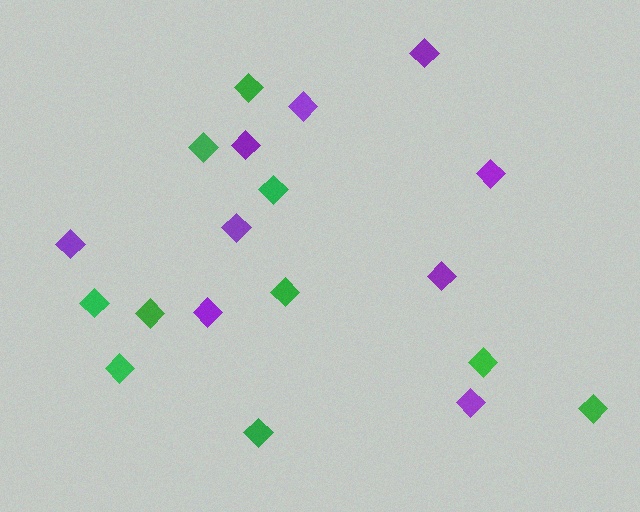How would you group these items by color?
There are 2 groups: one group of green diamonds (10) and one group of purple diamonds (9).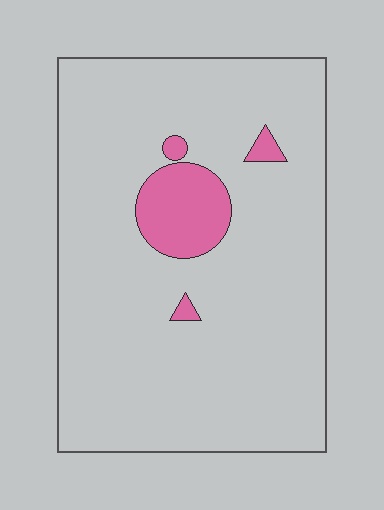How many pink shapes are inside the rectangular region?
4.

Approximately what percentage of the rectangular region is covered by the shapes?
Approximately 10%.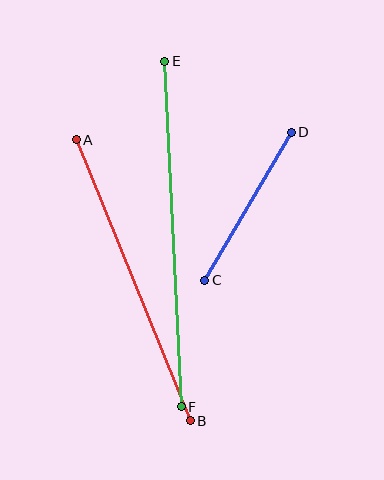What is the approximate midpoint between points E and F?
The midpoint is at approximately (173, 234) pixels.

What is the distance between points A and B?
The distance is approximately 303 pixels.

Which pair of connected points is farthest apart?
Points E and F are farthest apart.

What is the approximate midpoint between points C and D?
The midpoint is at approximately (248, 206) pixels.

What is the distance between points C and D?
The distance is approximately 171 pixels.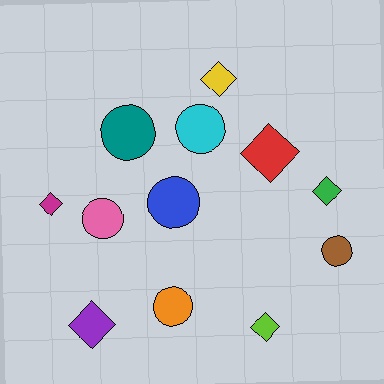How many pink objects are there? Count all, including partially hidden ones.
There is 1 pink object.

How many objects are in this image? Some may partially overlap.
There are 12 objects.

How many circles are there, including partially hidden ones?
There are 6 circles.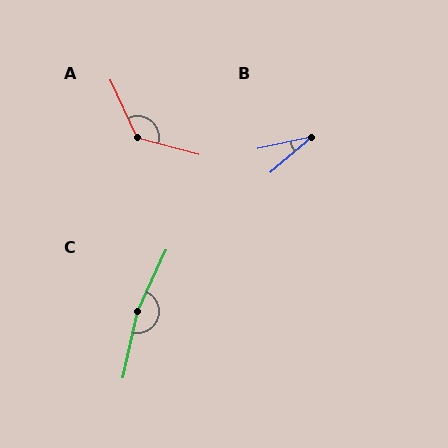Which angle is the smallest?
B, at approximately 29 degrees.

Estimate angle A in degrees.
Approximately 130 degrees.